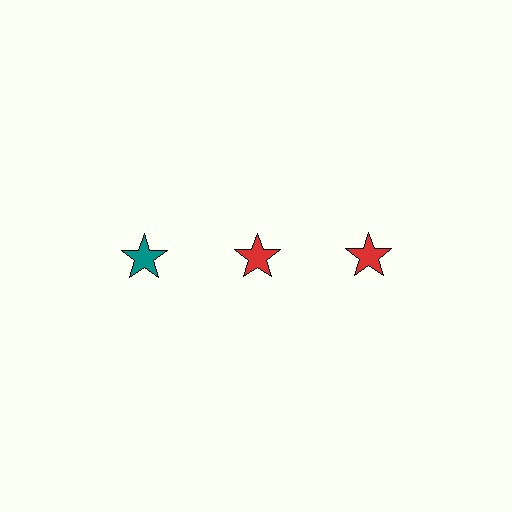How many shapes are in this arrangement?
There are 3 shapes arranged in a grid pattern.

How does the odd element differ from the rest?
It has a different color: teal instead of red.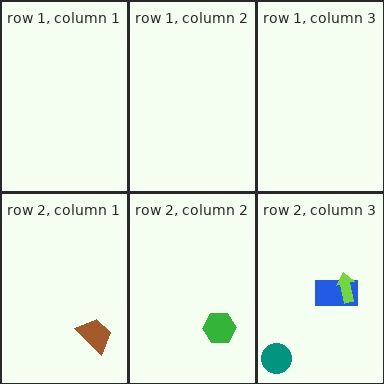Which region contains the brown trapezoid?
The row 2, column 1 region.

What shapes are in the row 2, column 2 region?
The green hexagon.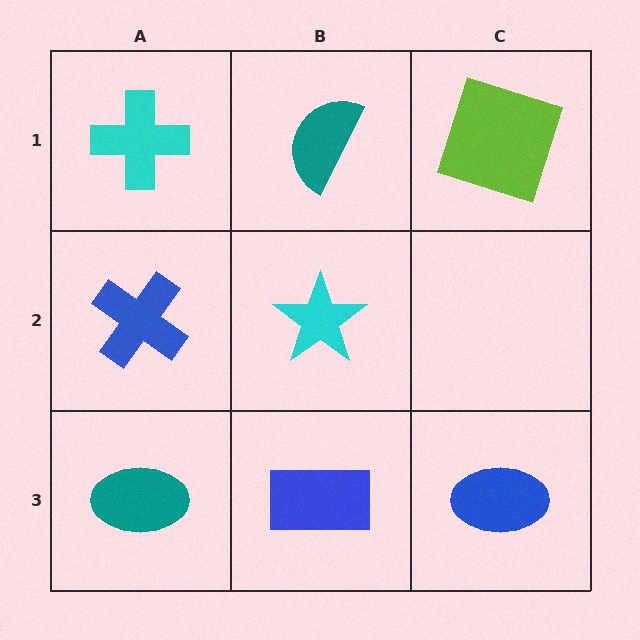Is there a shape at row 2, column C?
No, that cell is empty.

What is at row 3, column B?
A blue rectangle.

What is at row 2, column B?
A cyan star.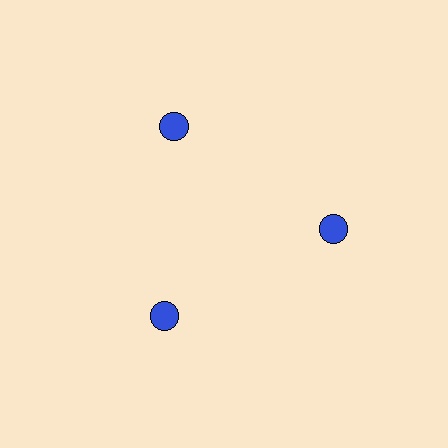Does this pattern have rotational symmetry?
Yes, this pattern has 3-fold rotational symmetry. It looks the same after rotating 120 degrees around the center.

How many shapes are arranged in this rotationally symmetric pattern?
There are 3 shapes, arranged in 3 groups of 1.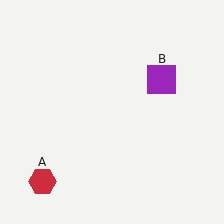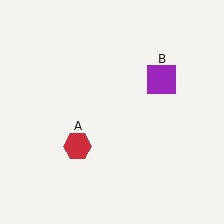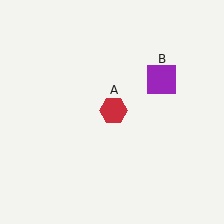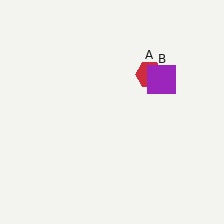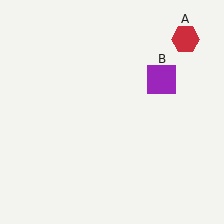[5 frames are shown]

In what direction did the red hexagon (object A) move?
The red hexagon (object A) moved up and to the right.